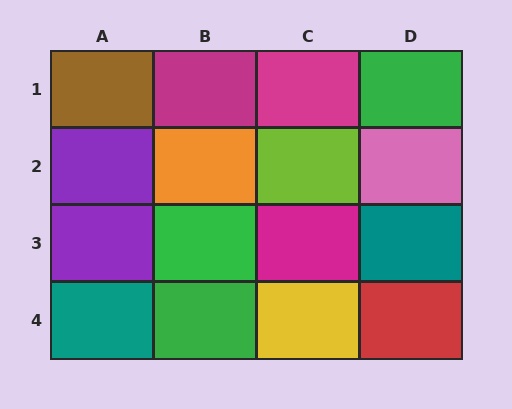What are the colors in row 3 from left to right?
Purple, green, magenta, teal.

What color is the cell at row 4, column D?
Red.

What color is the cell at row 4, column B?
Green.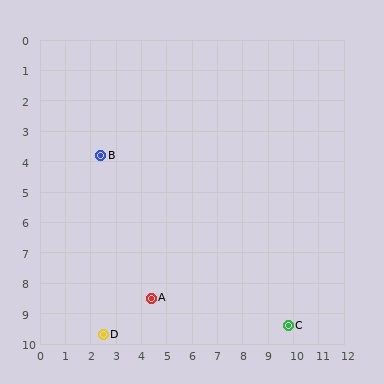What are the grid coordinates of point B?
Point B is at approximately (2.4, 3.8).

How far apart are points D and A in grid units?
Points D and A are about 2.2 grid units apart.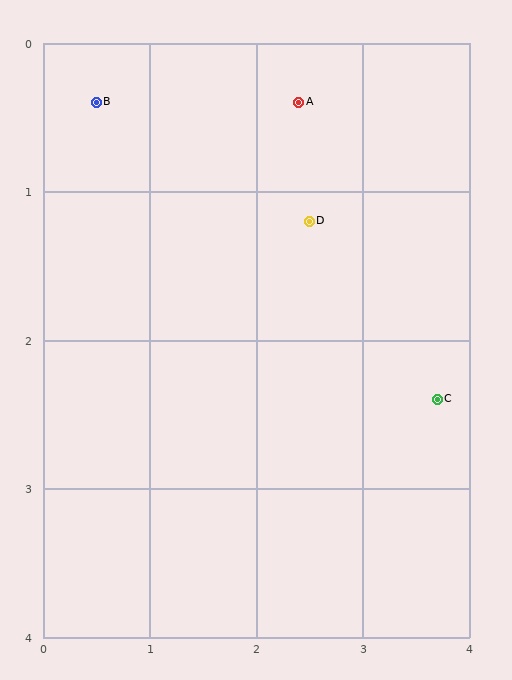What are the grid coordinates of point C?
Point C is at approximately (3.7, 2.4).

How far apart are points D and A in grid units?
Points D and A are about 0.8 grid units apart.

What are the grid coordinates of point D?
Point D is at approximately (2.5, 1.2).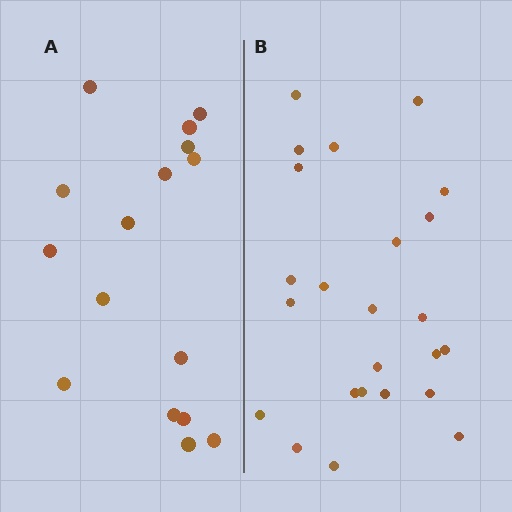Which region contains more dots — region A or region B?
Region B (the right region) has more dots.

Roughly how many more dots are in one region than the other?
Region B has roughly 8 or so more dots than region A.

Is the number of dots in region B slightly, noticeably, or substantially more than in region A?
Region B has substantially more. The ratio is roughly 1.5 to 1.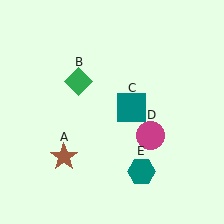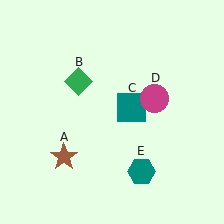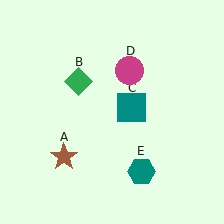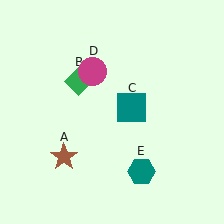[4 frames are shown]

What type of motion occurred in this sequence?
The magenta circle (object D) rotated counterclockwise around the center of the scene.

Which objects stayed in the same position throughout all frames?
Brown star (object A) and green diamond (object B) and teal square (object C) and teal hexagon (object E) remained stationary.